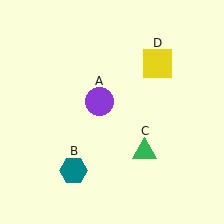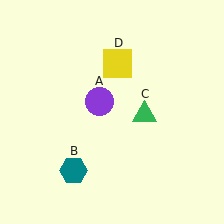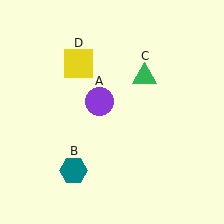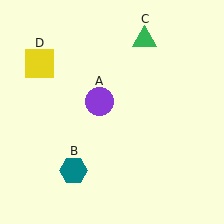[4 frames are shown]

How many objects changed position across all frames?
2 objects changed position: green triangle (object C), yellow square (object D).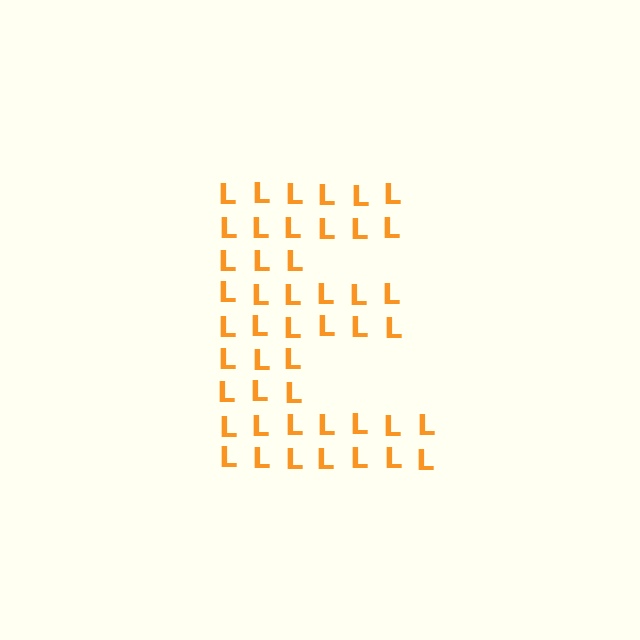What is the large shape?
The large shape is the letter E.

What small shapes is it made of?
It is made of small letter L's.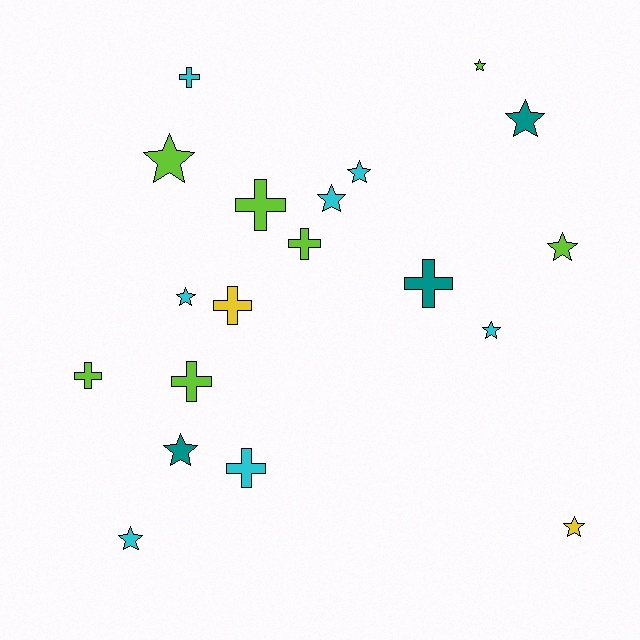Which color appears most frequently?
Lime, with 7 objects.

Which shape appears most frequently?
Star, with 11 objects.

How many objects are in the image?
There are 19 objects.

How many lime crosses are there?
There are 4 lime crosses.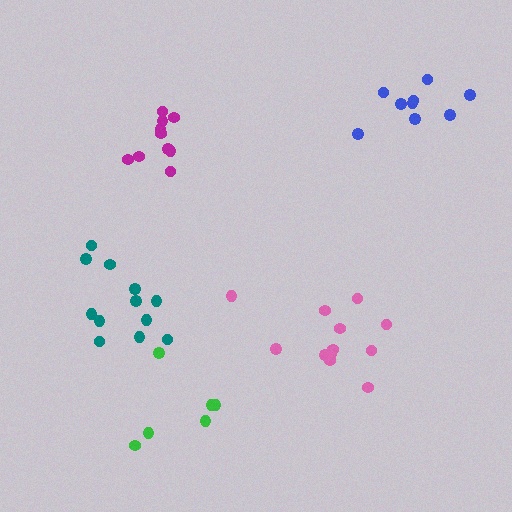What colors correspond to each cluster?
The clusters are colored: pink, teal, green, magenta, blue.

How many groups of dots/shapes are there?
There are 5 groups.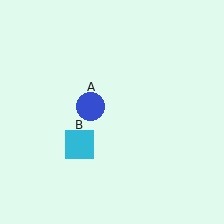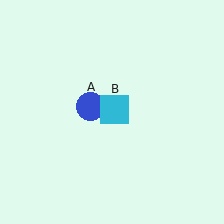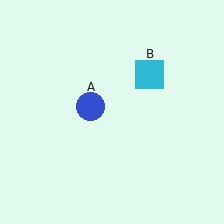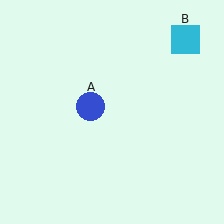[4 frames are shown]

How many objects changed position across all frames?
1 object changed position: cyan square (object B).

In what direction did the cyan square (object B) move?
The cyan square (object B) moved up and to the right.